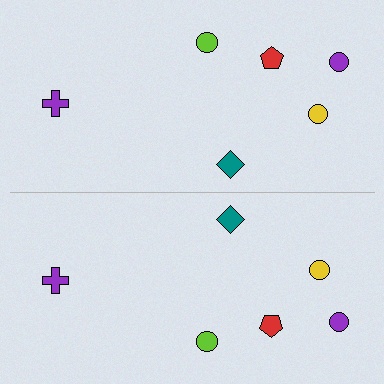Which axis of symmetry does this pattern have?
The pattern has a horizontal axis of symmetry running through the center of the image.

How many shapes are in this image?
There are 12 shapes in this image.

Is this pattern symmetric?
Yes, this pattern has bilateral (reflection) symmetry.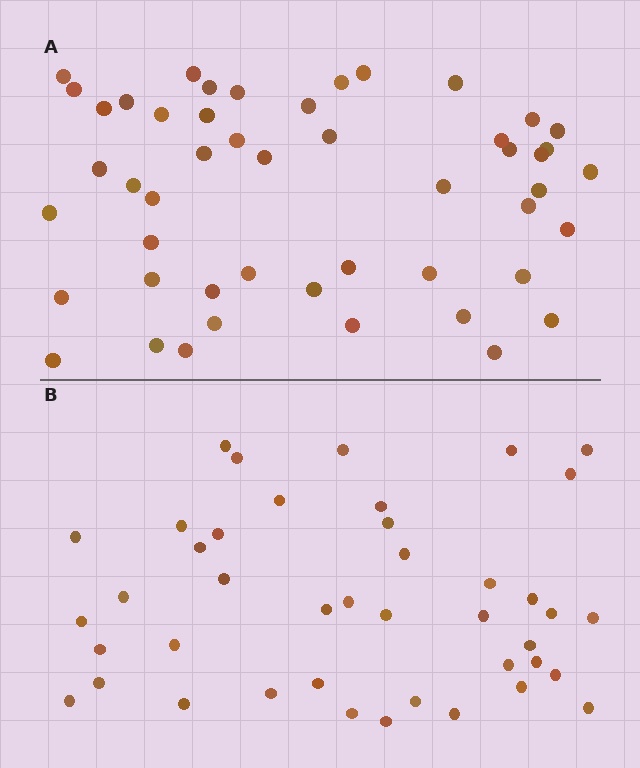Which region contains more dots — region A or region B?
Region A (the top region) has more dots.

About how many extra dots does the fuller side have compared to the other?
Region A has roughly 8 or so more dots than region B.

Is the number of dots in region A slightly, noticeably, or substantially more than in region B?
Region A has only slightly more — the two regions are fairly close. The ratio is roughly 1.2 to 1.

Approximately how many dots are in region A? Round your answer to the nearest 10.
About 50 dots. (The exact count is 49, which rounds to 50.)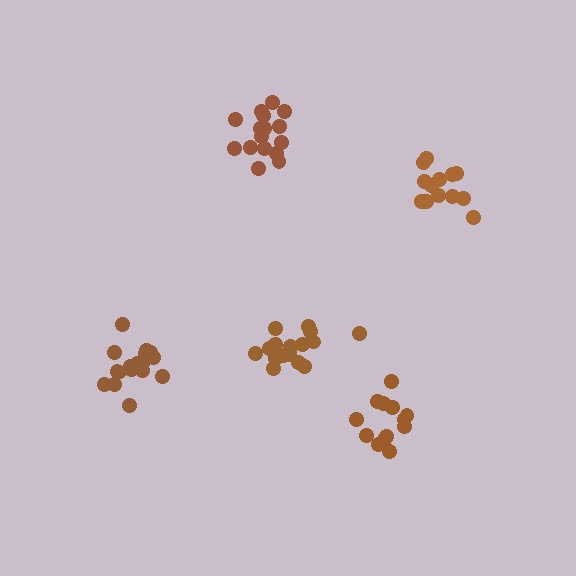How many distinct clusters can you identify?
There are 5 distinct clusters.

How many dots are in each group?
Group 1: 18 dots, Group 2: 13 dots, Group 3: 16 dots, Group 4: 13 dots, Group 5: 18 dots (78 total).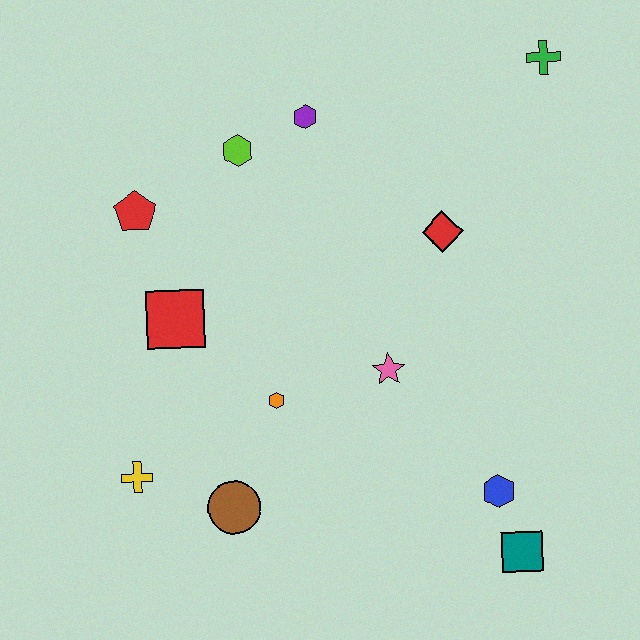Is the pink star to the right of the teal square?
No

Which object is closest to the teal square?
The blue hexagon is closest to the teal square.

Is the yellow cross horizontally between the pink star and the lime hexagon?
No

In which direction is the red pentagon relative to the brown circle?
The red pentagon is above the brown circle.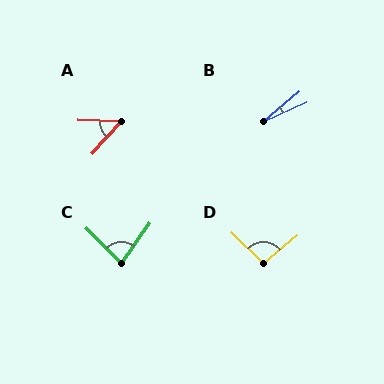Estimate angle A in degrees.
Approximately 49 degrees.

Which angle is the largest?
D, at approximately 96 degrees.